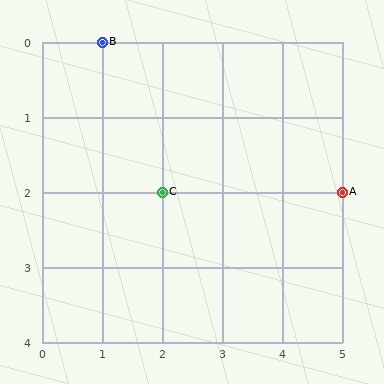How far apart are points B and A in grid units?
Points B and A are 4 columns and 2 rows apart (about 4.5 grid units diagonally).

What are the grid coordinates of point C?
Point C is at grid coordinates (2, 2).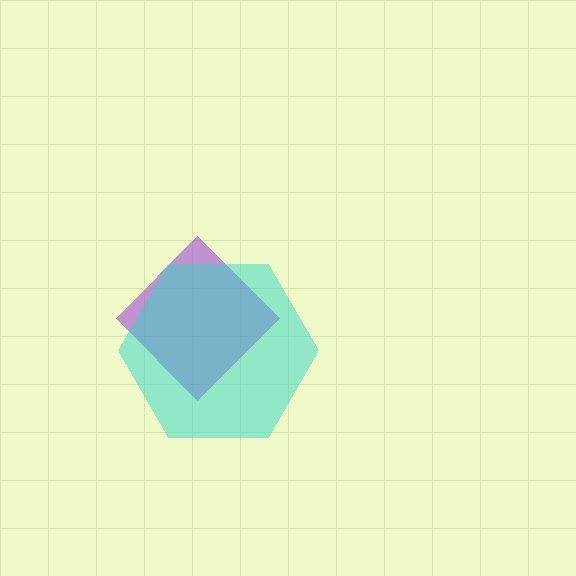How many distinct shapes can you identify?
There are 2 distinct shapes: a purple diamond, a cyan hexagon.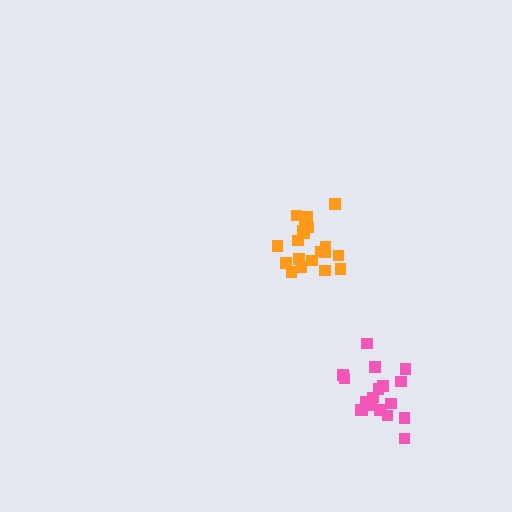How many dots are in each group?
Group 1: 20 dots, Group 2: 19 dots (39 total).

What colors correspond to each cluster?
The clusters are colored: orange, pink.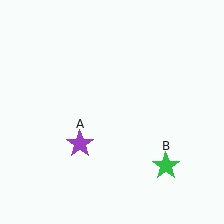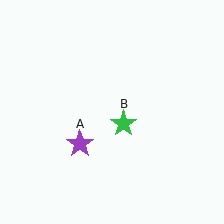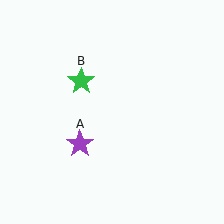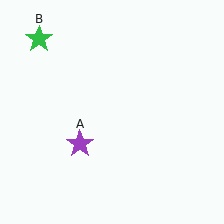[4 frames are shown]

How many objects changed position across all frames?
1 object changed position: green star (object B).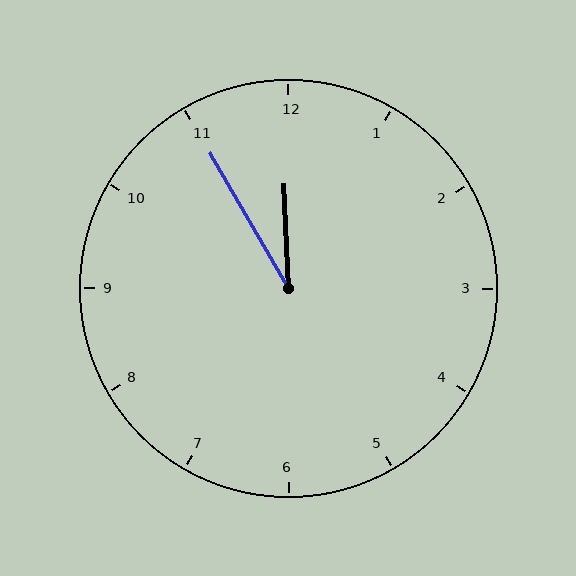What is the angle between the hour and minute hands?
Approximately 28 degrees.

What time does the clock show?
11:55.